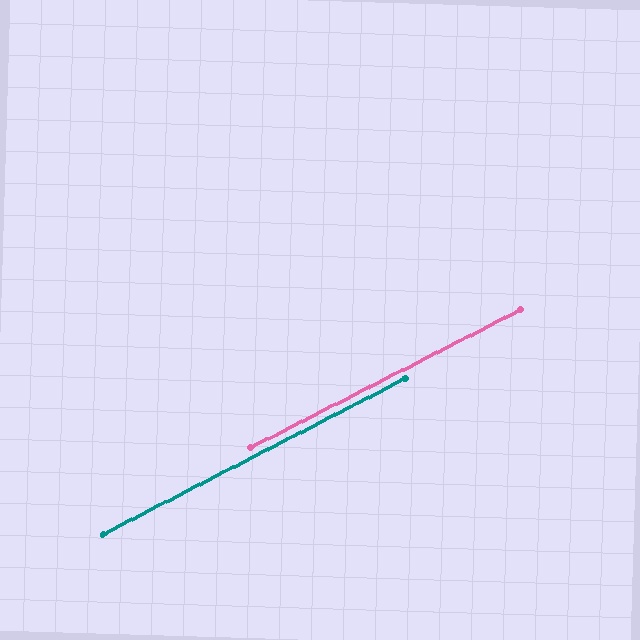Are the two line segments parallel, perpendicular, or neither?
Parallel — their directions differ by only 0.1°.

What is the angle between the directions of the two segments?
Approximately 0 degrees.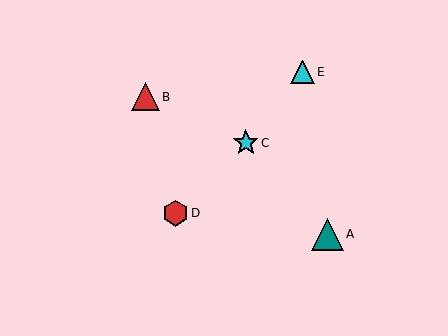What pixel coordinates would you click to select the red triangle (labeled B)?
Click at (145, 97) to select the red triangle B.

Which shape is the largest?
The teal triangle (labeled A) is the largest.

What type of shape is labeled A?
Shape A is a teal triangle.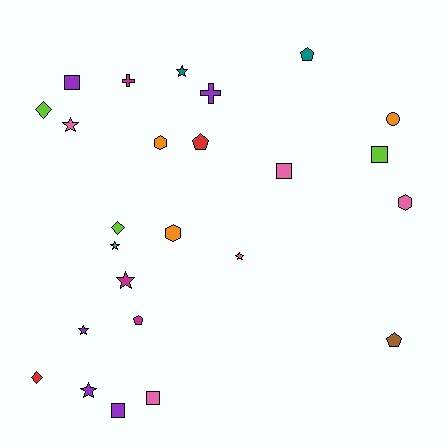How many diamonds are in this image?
There are 3 diamonds.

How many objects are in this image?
There are 25 objects.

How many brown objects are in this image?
There is 1 brown object.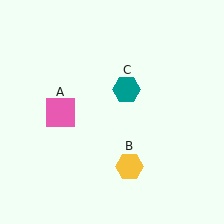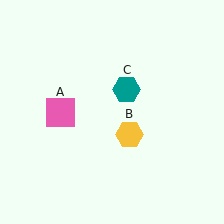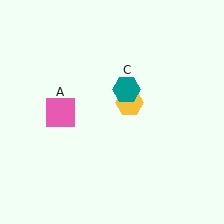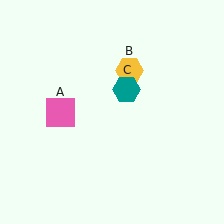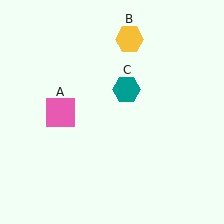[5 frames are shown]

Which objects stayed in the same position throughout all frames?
Pink square (object A) and teal hexagon (object C) remained stationary.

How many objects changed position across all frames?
1 object changed position: yellow hexagon (object B).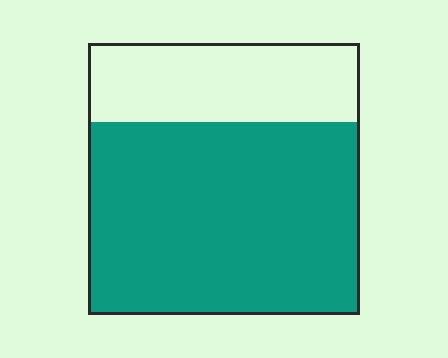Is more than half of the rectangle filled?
Yes.